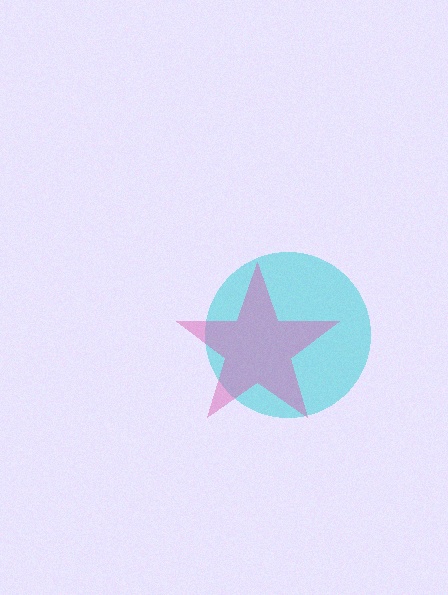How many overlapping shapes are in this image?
There are 2 overlapping shapes in the image.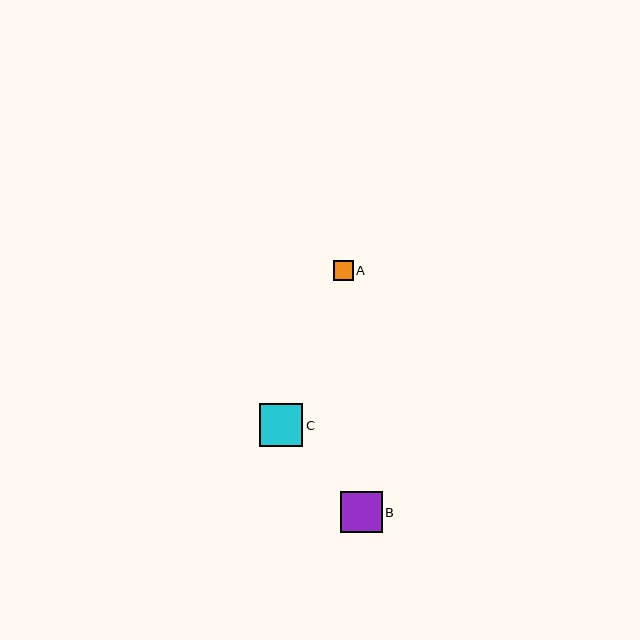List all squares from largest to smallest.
From largest to smallest: C, B, A.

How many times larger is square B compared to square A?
Square B is approximately 2.1 times the size of square A.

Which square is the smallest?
Square A is the smallest with a size of approximately 20 pixels.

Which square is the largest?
Square C is the largest with a size of approximately 44 pixels.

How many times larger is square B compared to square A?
Square B is approximately 2.1 times the size of square A.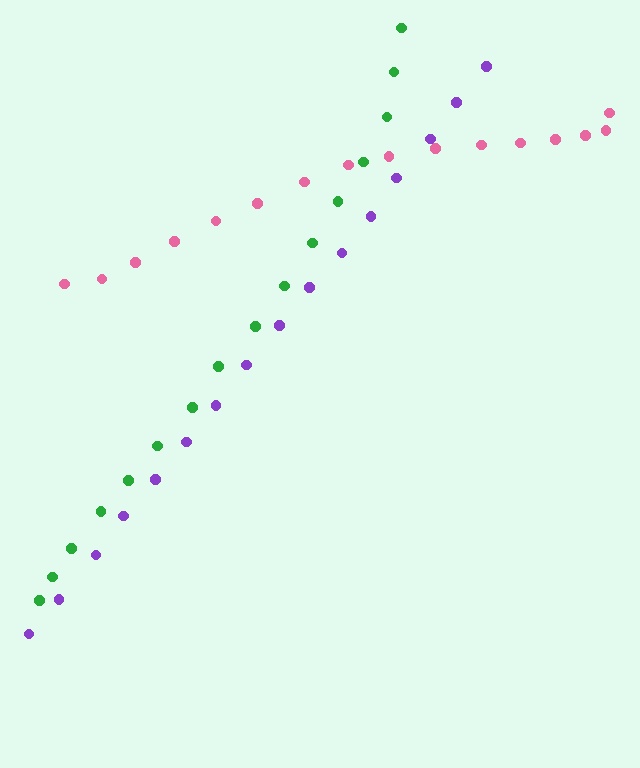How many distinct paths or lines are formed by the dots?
There are 3 distinct paths.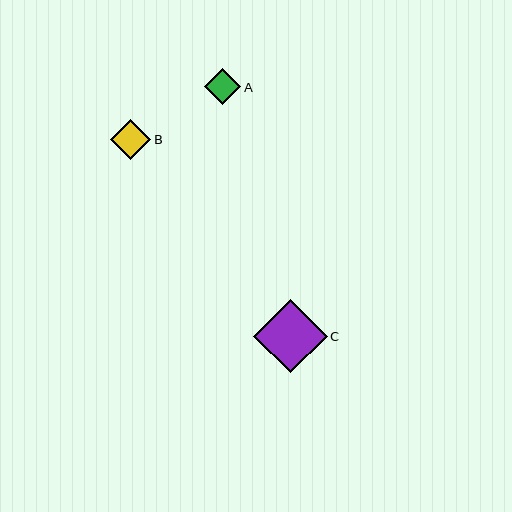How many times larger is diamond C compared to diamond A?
Diamond C is approximately 2.0 times the size of diamond A.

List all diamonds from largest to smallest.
From largest to smallest: C, B, A.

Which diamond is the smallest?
Diamond A is the smallest with a size of approximately 36 pixels.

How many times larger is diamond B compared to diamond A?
Diamond B is approximately 1.1 times the size of diamond A.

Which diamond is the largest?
Diamond C is the largest with a size of approximately 74 pixels.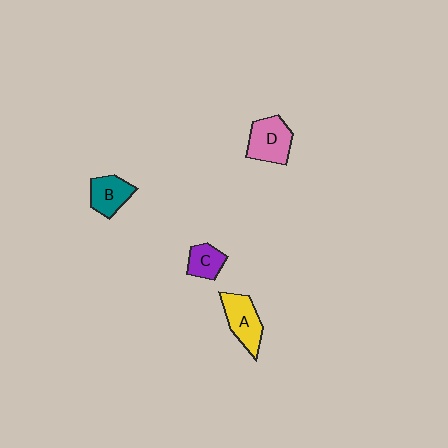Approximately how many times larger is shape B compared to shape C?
Approximately 1.3 times.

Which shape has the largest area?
Shape D (pink).